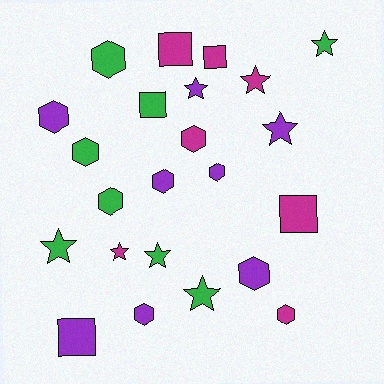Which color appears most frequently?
Green, with 8 objects.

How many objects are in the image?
There are 23 objects.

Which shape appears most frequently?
Hexagon, with 10 objects.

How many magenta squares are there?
There are 3 magenta squares.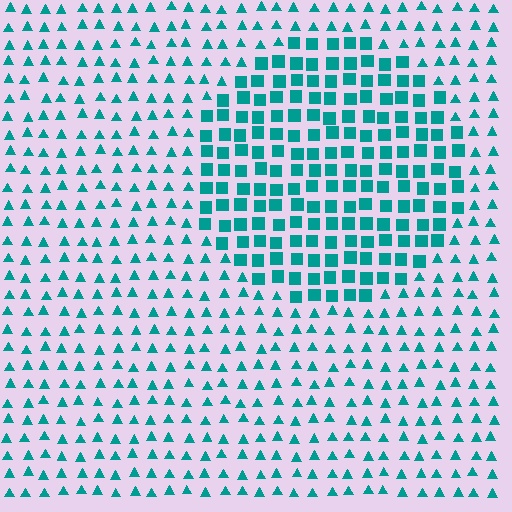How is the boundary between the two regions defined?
The boundary is defined by a change in element shape: squares inside vs. triangles outside. All elements share the same color and spacing.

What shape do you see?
I see a circle.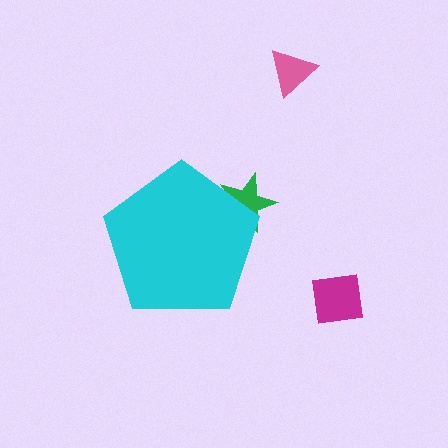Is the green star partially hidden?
Yes, the green star is partially hidden behind the cyan pentagon.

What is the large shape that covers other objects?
A cyan pentagon.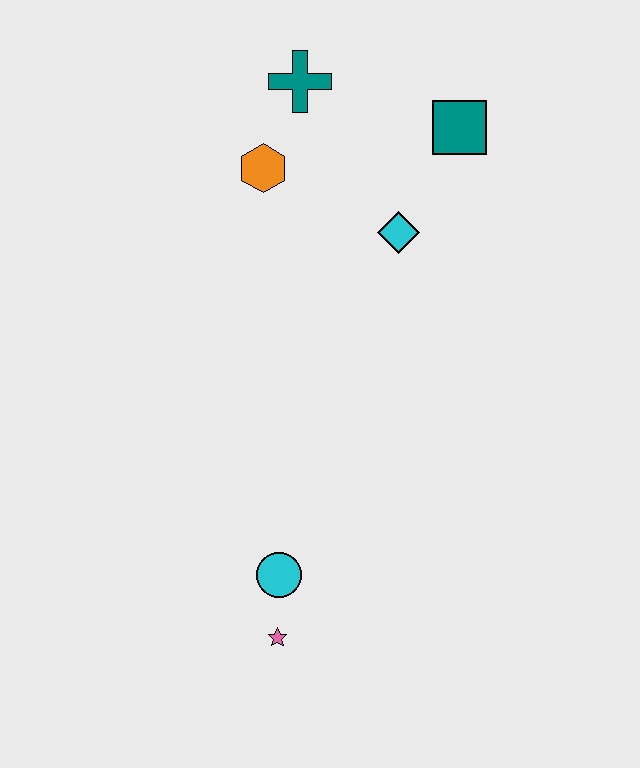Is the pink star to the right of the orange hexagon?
Yes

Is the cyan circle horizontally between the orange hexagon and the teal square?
Yes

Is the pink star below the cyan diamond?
Yes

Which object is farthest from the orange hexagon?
The pink star is farthest from the orange hexagon.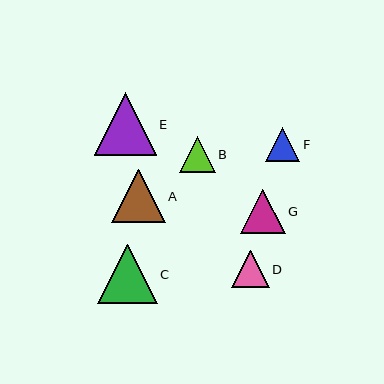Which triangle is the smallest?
Triangle F is the smallest with a size of approximately 34 pixels.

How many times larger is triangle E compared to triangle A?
Triangle E is approximately 1.2 times the size of triangle A.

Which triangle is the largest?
Triangle E is the largest with a size of approximately 62 pixels.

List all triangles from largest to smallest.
From largest to smallest: E, C, A, G, D, B, F.